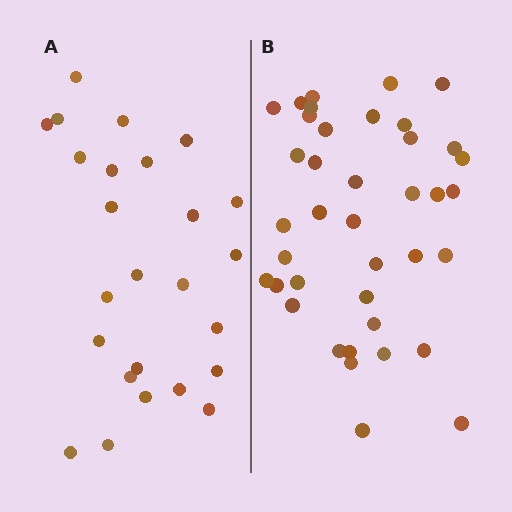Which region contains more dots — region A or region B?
Region B (the right region) has more dots.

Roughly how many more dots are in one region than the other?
Region B has approximately 15 more dots than region A.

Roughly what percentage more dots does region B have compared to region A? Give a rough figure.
About 55% more.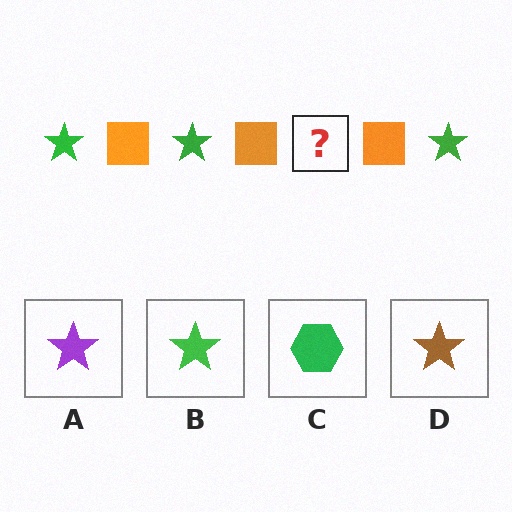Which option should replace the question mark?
Option B.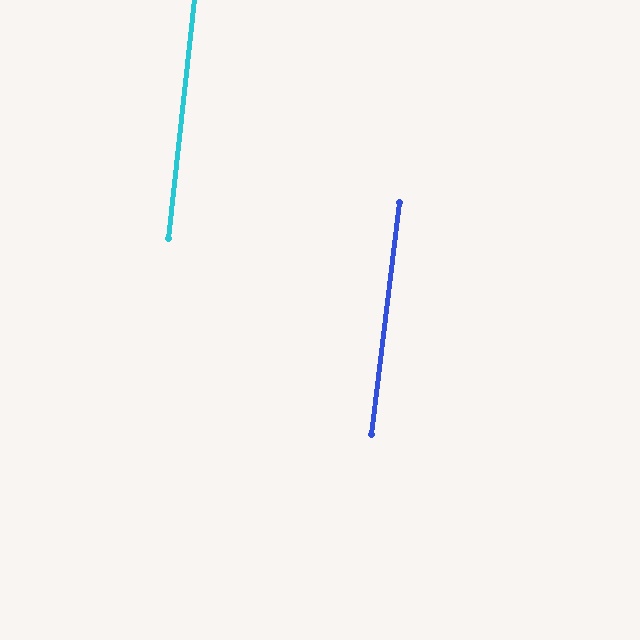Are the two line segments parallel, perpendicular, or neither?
Parallel — their directions differ by only 0.6°.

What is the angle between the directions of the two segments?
Approximately 1 degree.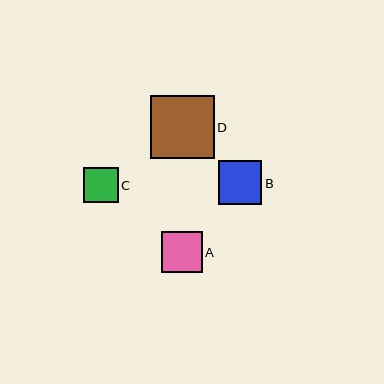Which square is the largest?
Square D is the largest with a size of approximately 64 pixels.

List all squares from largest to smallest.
From largest to smallest: D, B, A, C.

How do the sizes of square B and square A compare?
Square B and square A are approximately the same size.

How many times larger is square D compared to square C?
Square D is approximately 1.8 times the size of square C.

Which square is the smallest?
Square C is the smallest with a size of approximately 35 pixels.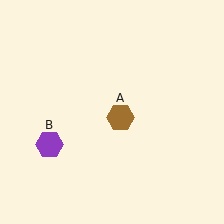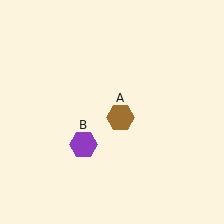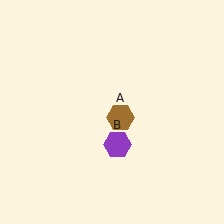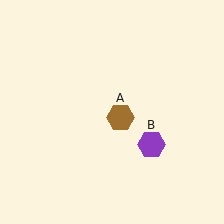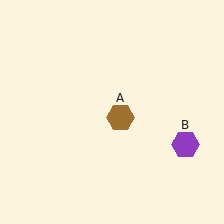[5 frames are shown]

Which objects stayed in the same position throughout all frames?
Brown hexagon (object A) remained stationary.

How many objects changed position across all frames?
1 object changed position: purple hexagon (object B).